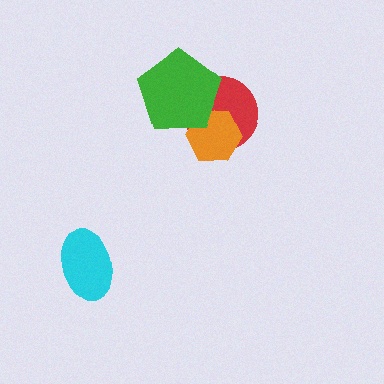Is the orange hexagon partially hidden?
Yes, it is partially covered by another shape.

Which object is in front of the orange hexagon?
The green pentagon is in front of the orange hexagon.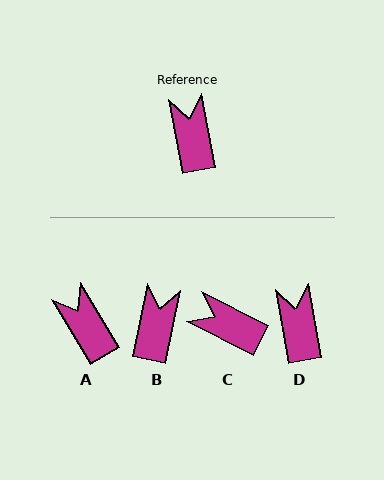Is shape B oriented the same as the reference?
No, it is off by about 22 degrees.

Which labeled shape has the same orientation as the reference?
D.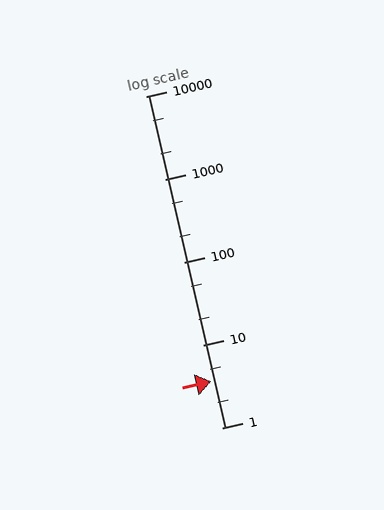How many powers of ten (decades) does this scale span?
The scale spans 4 decades, from 1 to 10000.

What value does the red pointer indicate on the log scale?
The pointer indicates approximately 3.6.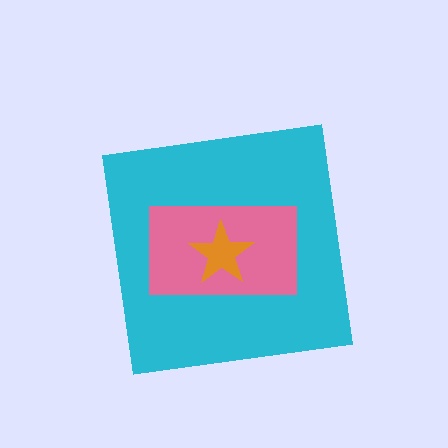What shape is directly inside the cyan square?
The pink rectangle.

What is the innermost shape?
The orange star.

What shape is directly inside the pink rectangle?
The orange star.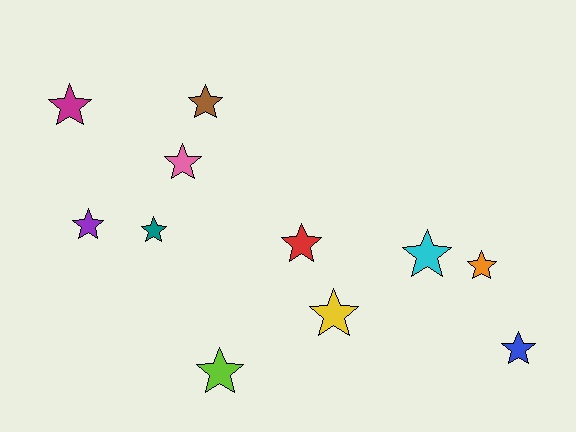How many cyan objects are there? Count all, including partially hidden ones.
There is 1 cyan object.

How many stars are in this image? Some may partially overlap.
There are 11 stars.